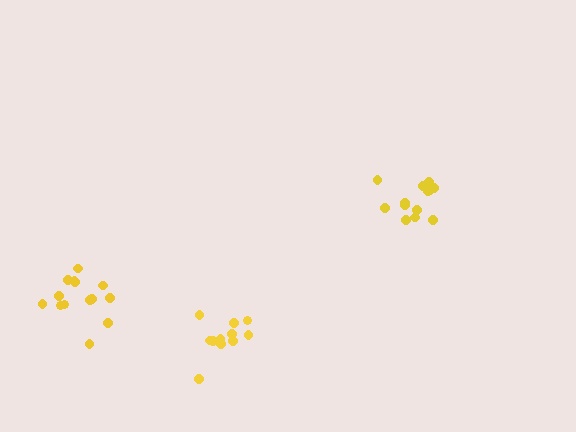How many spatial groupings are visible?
There are 3 spatial groupings.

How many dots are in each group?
Group 1: 11 dots, Group 2: 14 dots, Group 3: 13 dots (38 total).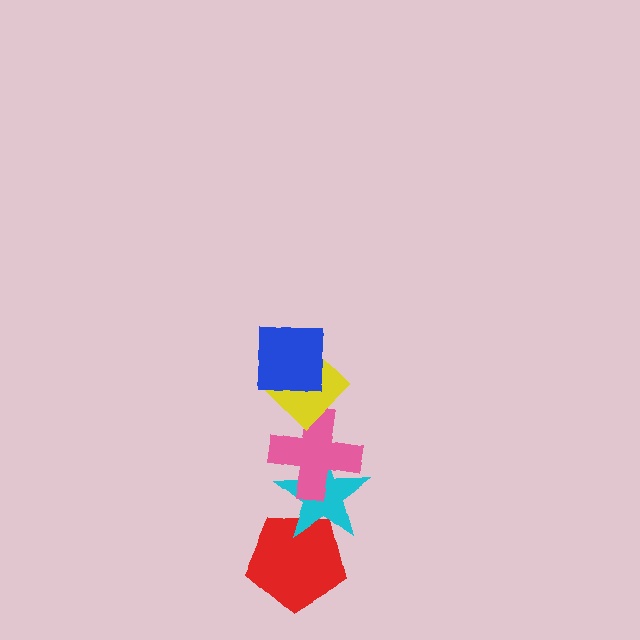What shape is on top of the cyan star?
The pink cross is on top of the cyan star.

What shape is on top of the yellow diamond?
The blue square is on top of the yellow diamond.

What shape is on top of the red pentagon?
The cyan star is on top of the red pentagon.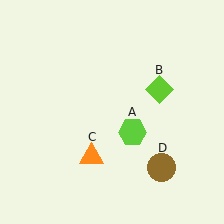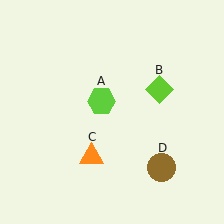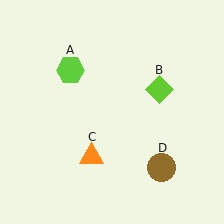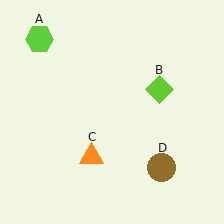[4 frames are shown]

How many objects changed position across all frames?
1 object changed position: lime hexagon (object A).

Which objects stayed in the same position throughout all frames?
Lime diamond (object B) and orange triangle (object C) and brown circle (object D) remained stationary.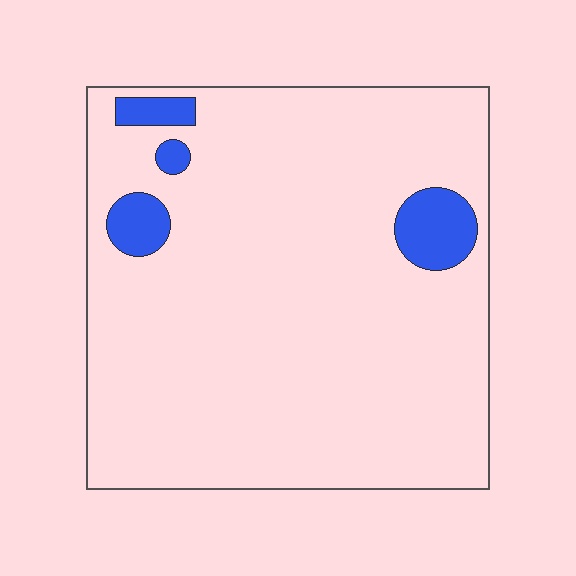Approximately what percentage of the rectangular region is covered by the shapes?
Approximately 5%.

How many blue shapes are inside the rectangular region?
4.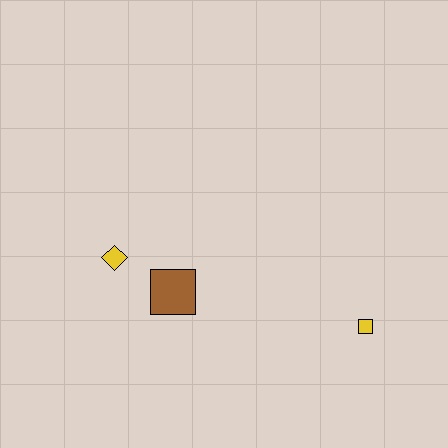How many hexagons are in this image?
There are no hexagons.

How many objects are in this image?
There are 3 objects.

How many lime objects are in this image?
There are no lime objects.